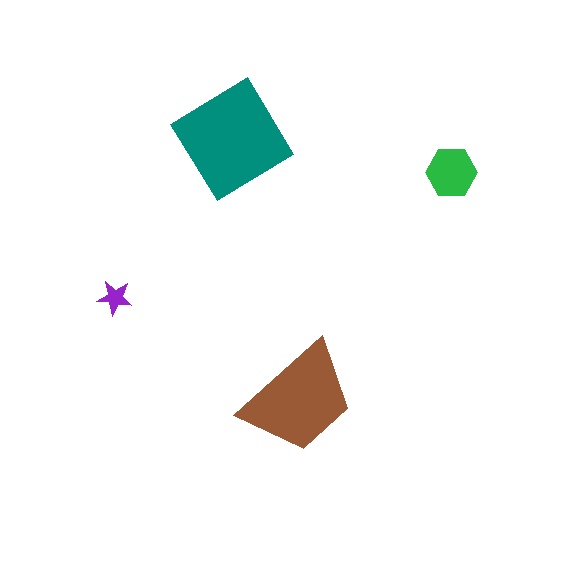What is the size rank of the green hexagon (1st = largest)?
3rd.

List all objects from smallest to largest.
The purple star, the green hexagon, the brown trapezoid, the teal diamond.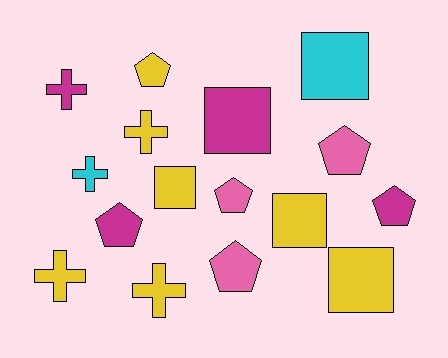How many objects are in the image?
There are 16 objects.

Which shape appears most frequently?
Pentagon, with 6 objects.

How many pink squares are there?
There are no pink squares.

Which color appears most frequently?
Yellow, with 7 objects.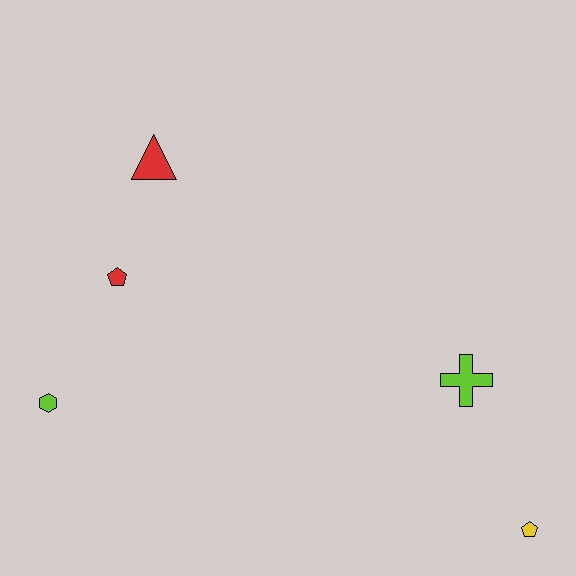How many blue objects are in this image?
There are no blue objects.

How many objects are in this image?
There are 5 objects.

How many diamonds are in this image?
There are no diamonds.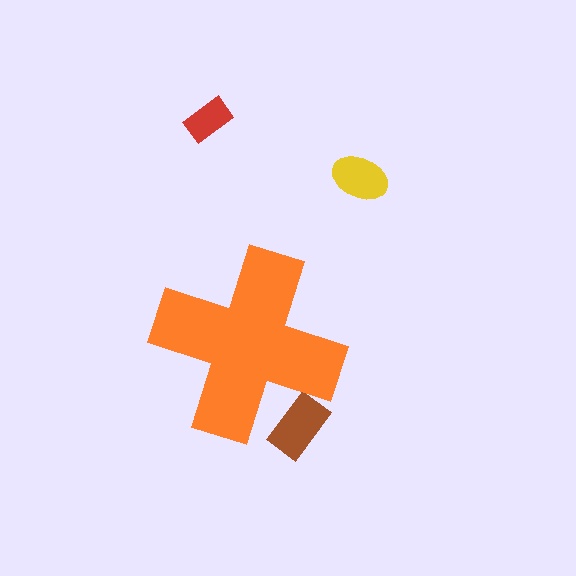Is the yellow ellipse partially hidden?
No, the yellow ellipse is fully visible.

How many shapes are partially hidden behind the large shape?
1 shape is partially hidden.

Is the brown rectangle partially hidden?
Yes, the brown rectangle is partially hidden behind the orange cross.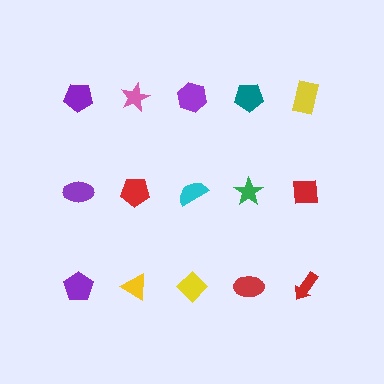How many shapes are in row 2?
5 shapes.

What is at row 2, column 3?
A cyan semicircle.